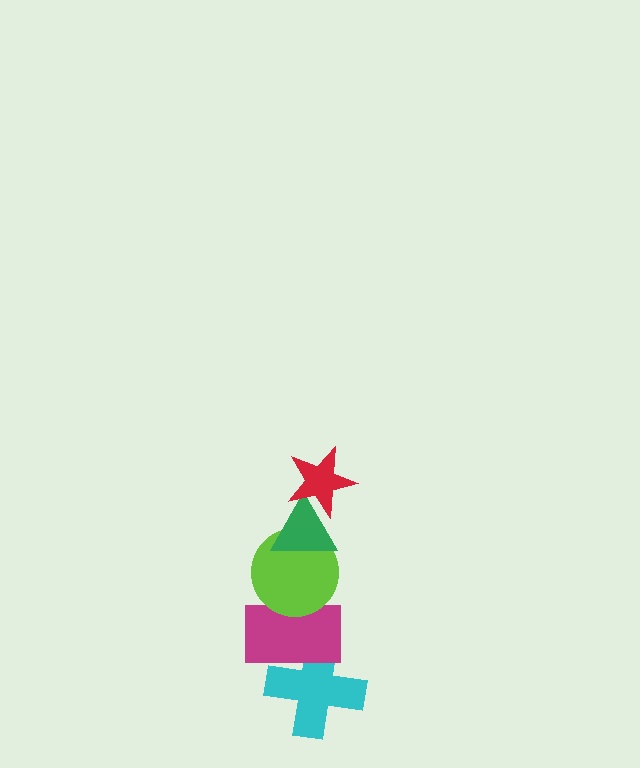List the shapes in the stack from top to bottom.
From top to bottom: the red star, the green triangle, the lime circle, the magenta rectangle, the cyan cross.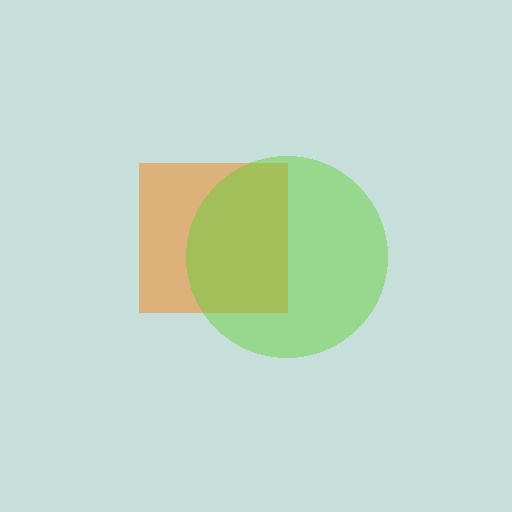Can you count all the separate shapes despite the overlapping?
Yes, there are 2 separate shapes.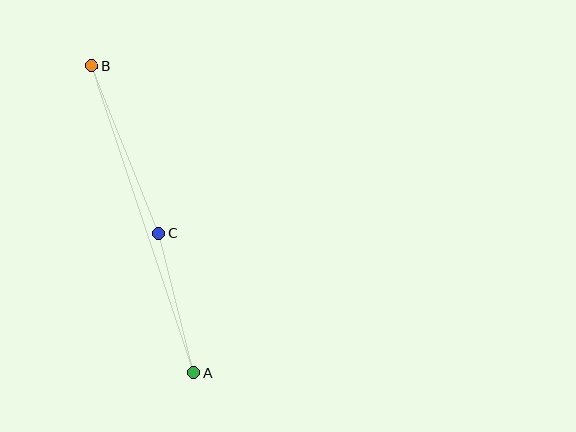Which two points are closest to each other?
Points A and C are closest to each other.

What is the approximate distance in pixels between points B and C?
The distance between B and C is approximately 180 pixels.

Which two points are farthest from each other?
Points A and B are farthest from each other.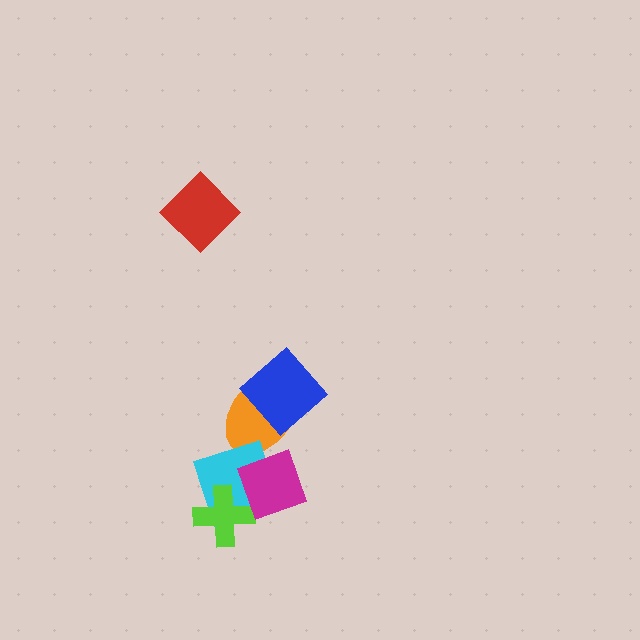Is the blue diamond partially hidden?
No, no other shape covers it.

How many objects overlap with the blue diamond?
1 object overlaps with the blue diamond.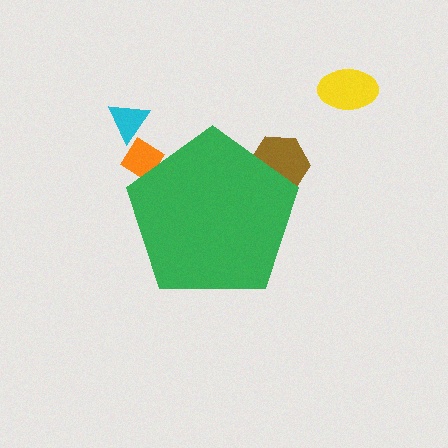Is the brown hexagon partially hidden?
Yes, the brown hexagon is partially hidden behind the green pentagon.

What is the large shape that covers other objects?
A green pentagon.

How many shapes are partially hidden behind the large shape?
2 shapes are partially hidden.